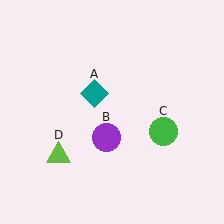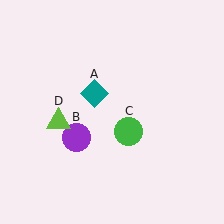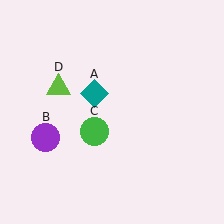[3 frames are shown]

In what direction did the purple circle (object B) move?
The purple circle (object B) moved left.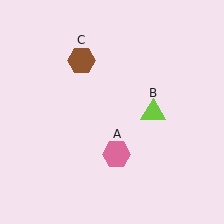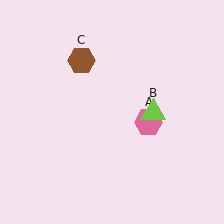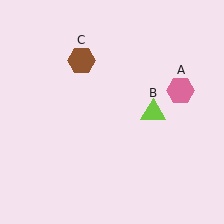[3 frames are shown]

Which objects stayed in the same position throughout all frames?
Lime triangle (object B) and brown hexagon (object C) remained stationary.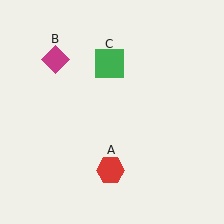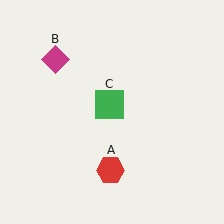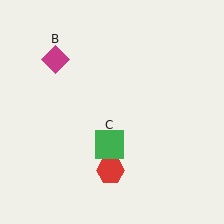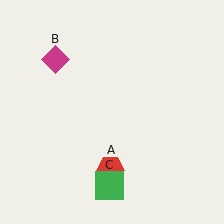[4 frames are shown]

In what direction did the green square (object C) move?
The green square (object C) moved down.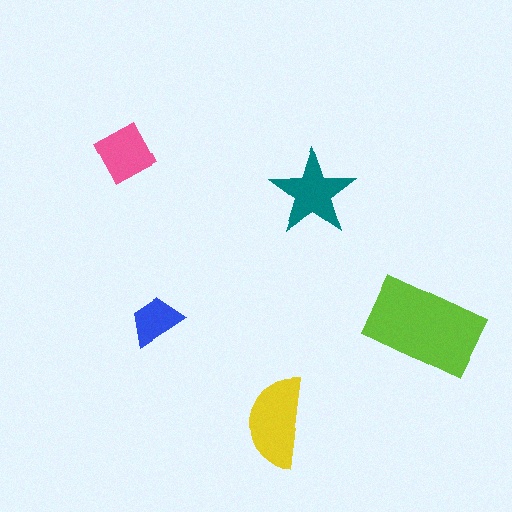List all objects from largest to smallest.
The lime rectangle, the yellow semicircle, the teal star, the pink square, the blue trapezoid.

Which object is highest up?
The pink square is topmost.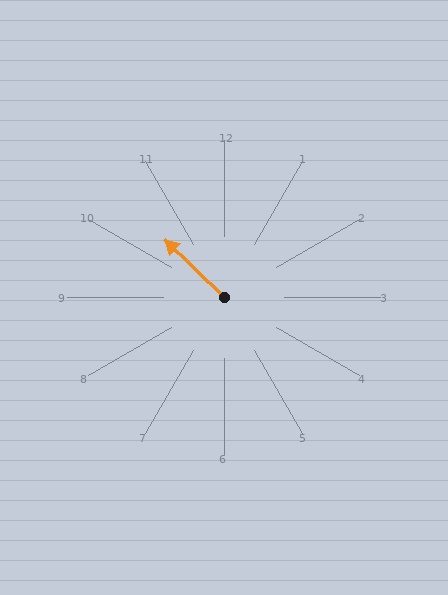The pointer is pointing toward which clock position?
Roughly 10 o'clock.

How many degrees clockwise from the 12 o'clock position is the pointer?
Approximately 314 degrees.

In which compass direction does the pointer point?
Northwest.